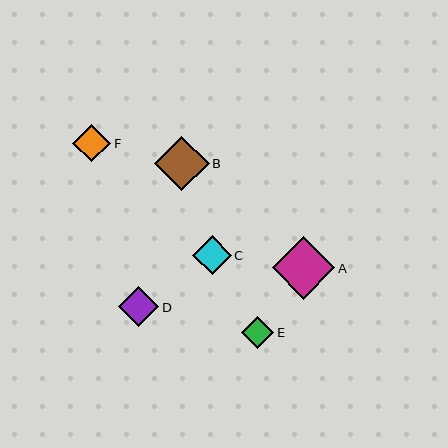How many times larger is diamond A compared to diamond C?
Diamond A is approximately 1.6 times the size of diamond C.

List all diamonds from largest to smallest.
From largest to smallest: A, B, D, C, F, E.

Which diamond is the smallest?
Diamond E is the smallest with a size of approximately 32 pixels.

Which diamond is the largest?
Diamond A is the largest with a size of approximately 63 pixels.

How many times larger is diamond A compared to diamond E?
Diamond A is approximately 1.9 times the size of diamond E.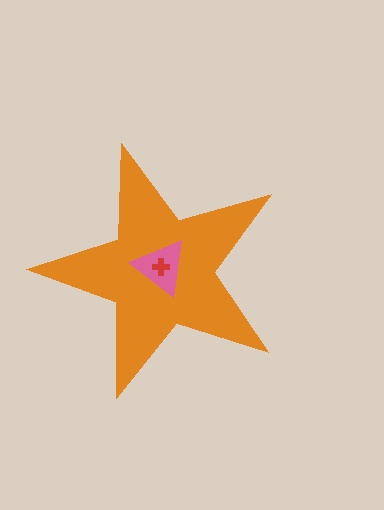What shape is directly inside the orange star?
The pink triangle.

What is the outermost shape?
The orange star.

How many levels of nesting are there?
3.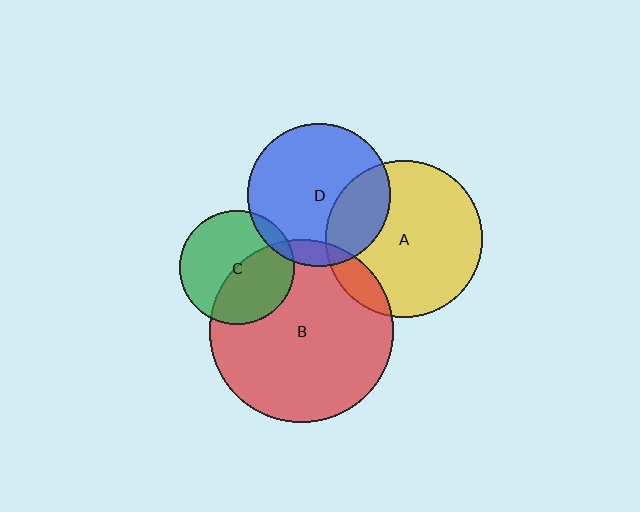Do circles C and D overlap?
Yes.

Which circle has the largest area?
Circle B (red).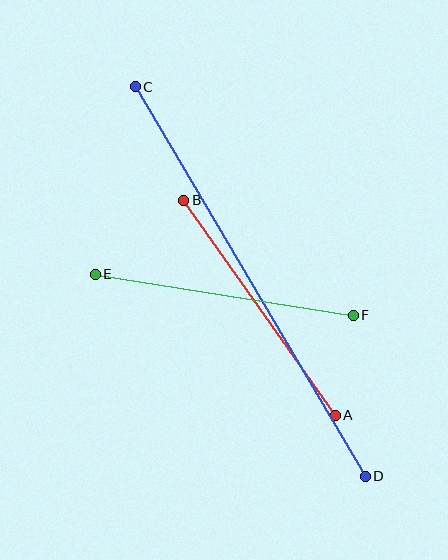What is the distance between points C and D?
The distance is approximately 452 pixels.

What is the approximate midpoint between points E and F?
The midpoint is at approximately (224, 295) pixels.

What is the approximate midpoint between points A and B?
The midpoint is at approximately (259, 308) pixels.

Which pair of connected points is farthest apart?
Points C and D are farthest apart.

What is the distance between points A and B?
The distance is approximately 263 pixels.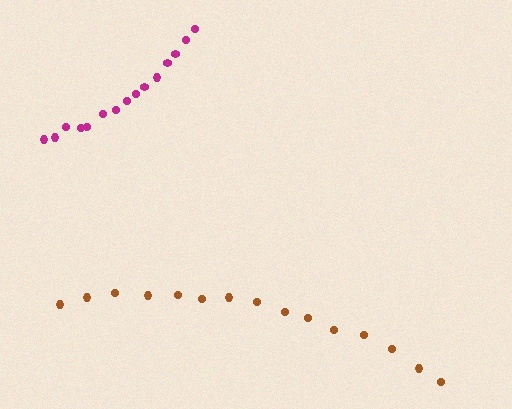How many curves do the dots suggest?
There are 2 distinct paths.